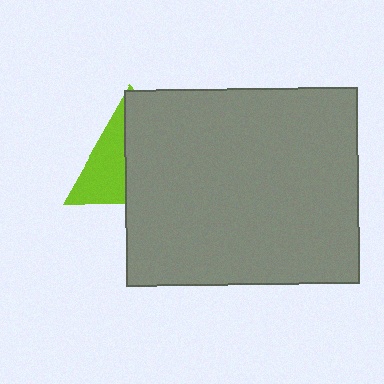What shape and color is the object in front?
The object in front is a gray rectangle.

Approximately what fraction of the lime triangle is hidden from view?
Roughly 58% of the lime triangle is hidden behind the gray rectangle.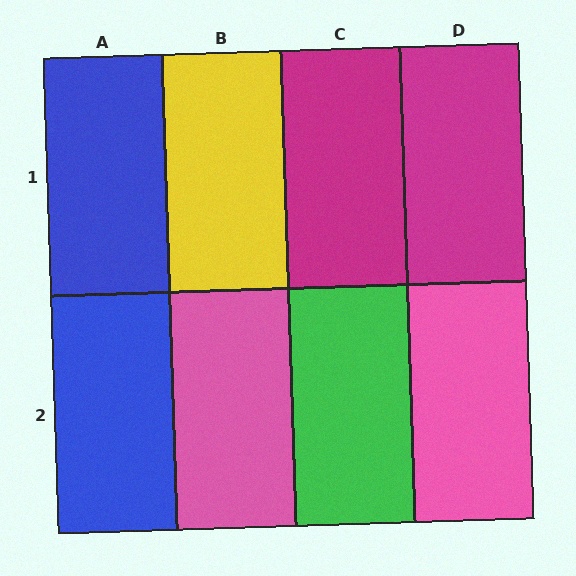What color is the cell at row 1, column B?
Yellow.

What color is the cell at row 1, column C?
Magenta.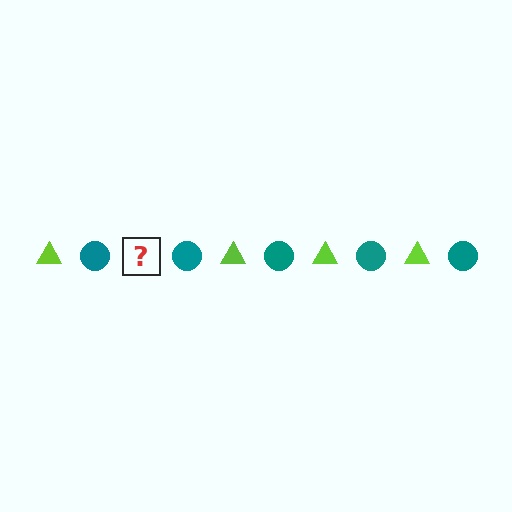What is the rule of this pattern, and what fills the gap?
The rule is that the pattern alternates between lime triangle and teal circle. The gap should be filled with a lime triangle.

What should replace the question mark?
The question mark should be replaced with a lime triangle.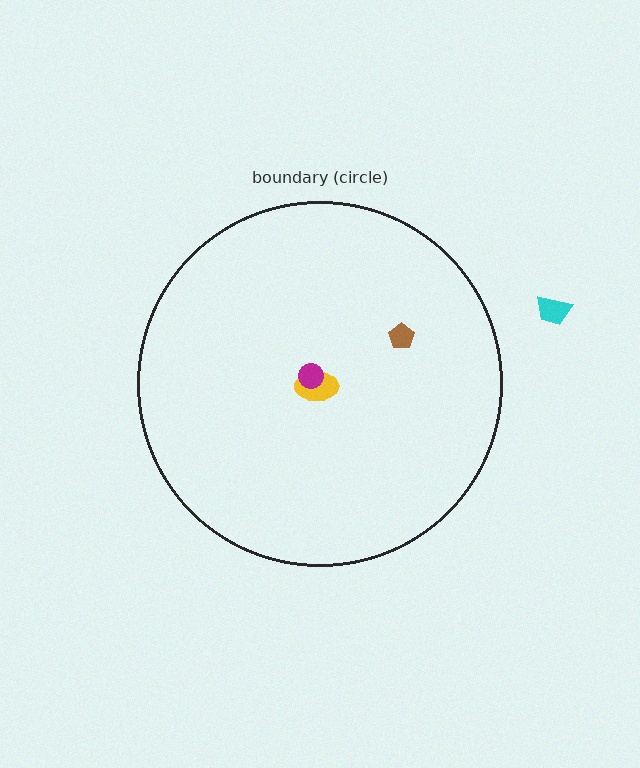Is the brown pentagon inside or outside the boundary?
Inside.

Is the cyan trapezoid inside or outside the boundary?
Outside.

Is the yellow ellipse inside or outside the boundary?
Inside.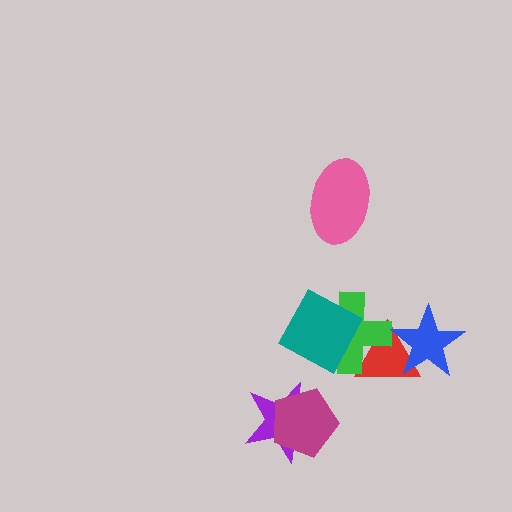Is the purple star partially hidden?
Yes, it is partially covered by another shape.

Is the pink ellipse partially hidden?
No, no other shape covers it.